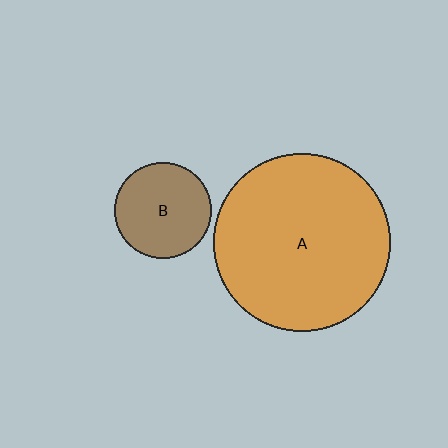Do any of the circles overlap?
No, none of the circles overlap.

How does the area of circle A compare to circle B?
Approximately 3.4 times.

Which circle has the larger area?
Circle A (orange).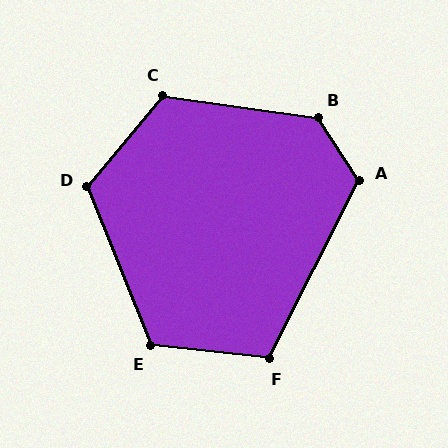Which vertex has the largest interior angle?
B, at approximately 131 degrees.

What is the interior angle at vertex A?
Approximately 120 degrees (obtuse).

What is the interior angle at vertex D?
Approximately 118 degrees (obtuse).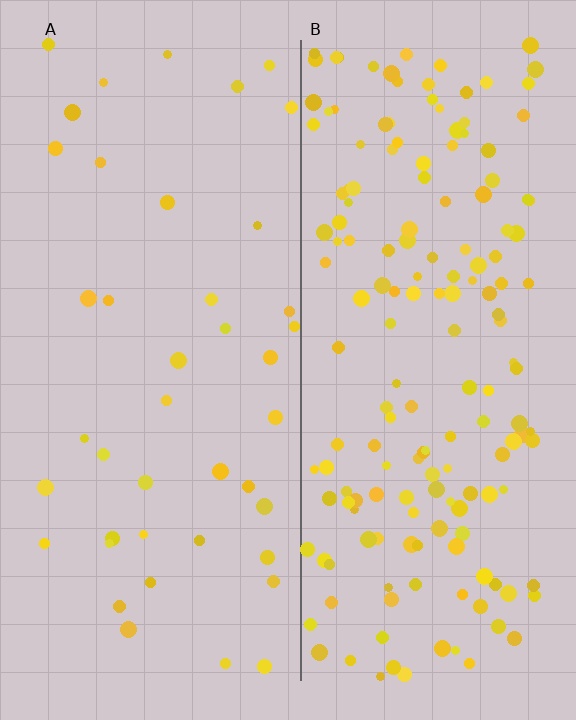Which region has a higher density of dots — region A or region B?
B (the right).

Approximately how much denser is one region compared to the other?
Approximately 4.1× — region B over region A.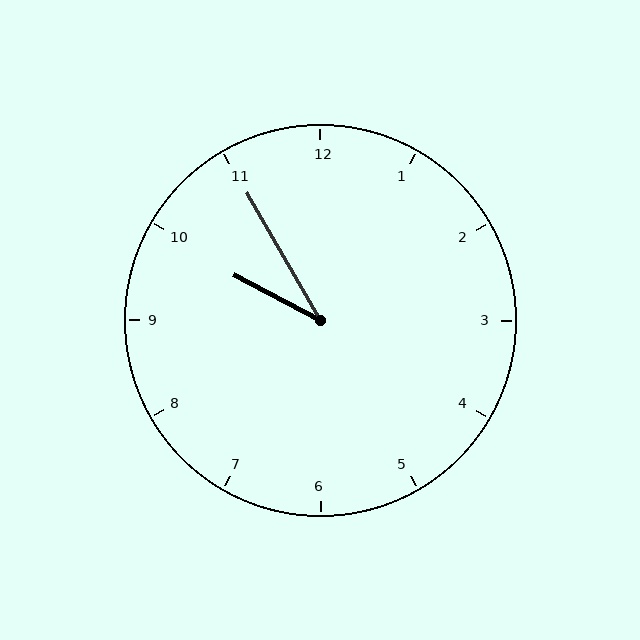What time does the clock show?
9:55.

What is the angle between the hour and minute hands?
Approximately 32 degrees.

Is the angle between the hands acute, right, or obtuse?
It is acute.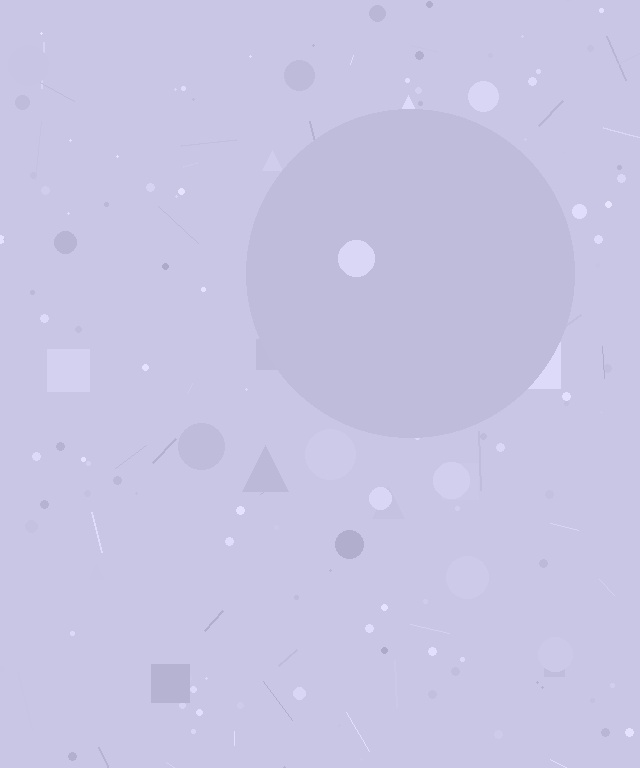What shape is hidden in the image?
A circle is hidden in the image.